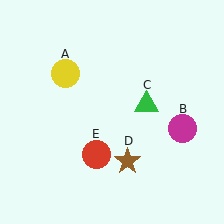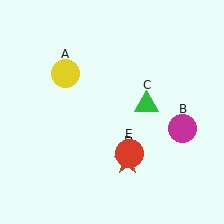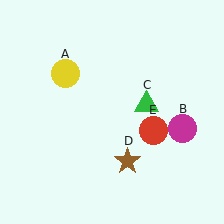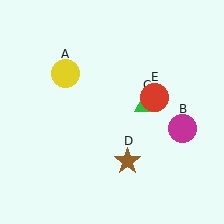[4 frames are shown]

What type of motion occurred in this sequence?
The red circle (object E) rotated counterclockwise around the center of the scene.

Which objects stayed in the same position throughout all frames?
Yellow circle (object A) and magenta circle (object B) and green triangle (object C) and brown star (object D) remained stationary.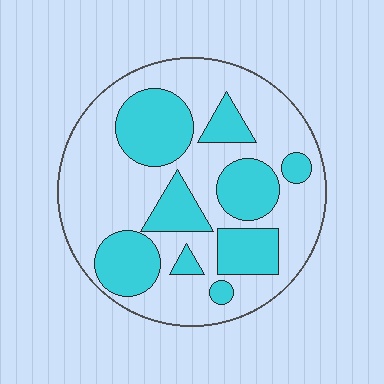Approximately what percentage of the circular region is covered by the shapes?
Approximately 35%.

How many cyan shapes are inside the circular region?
9.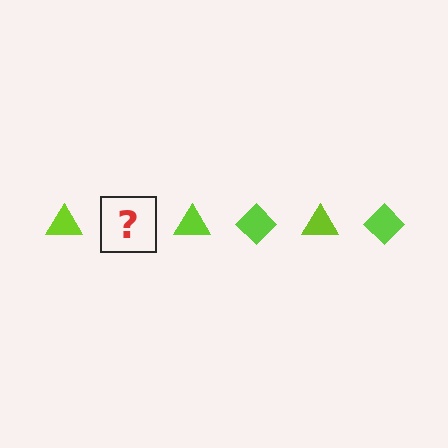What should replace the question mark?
The question mark should be replaced with a lime diamond.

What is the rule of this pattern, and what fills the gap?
The rule is that the pattern cycles through triangle, diamond shapes in lime. The gap should be filled with a lime diamond.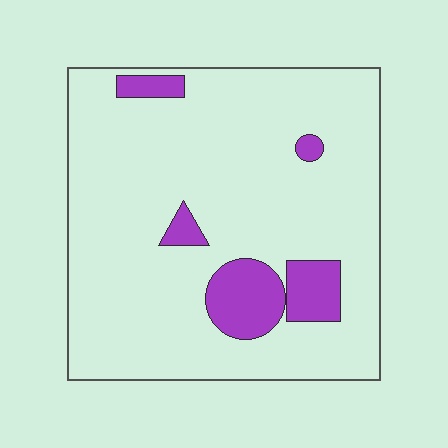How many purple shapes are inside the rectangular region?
5.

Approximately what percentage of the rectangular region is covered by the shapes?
Approximately 10%.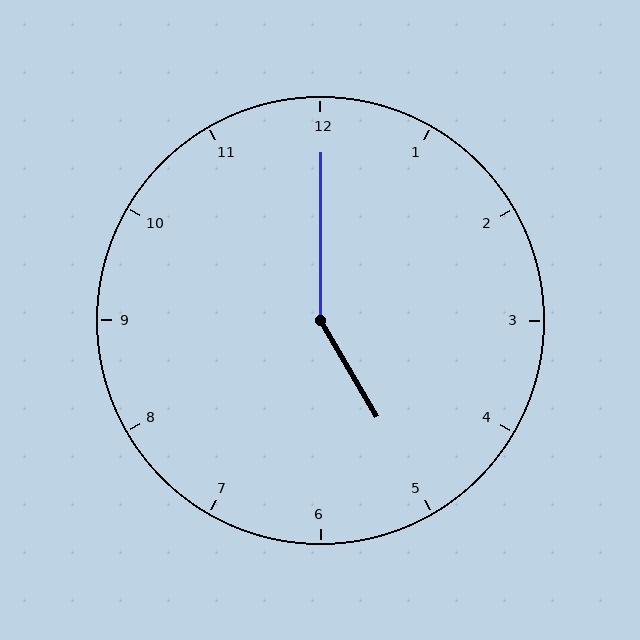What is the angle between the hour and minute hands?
Approximately 150 degrees.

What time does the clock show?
5:00.